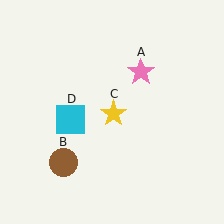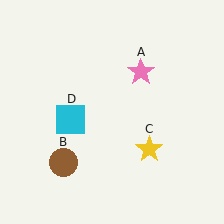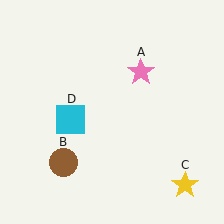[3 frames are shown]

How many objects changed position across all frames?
1 object changed position: yellow star (object C).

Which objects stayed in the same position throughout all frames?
Pink star (object A) and brown circle (object B) and cyan square (object D) remained stationary.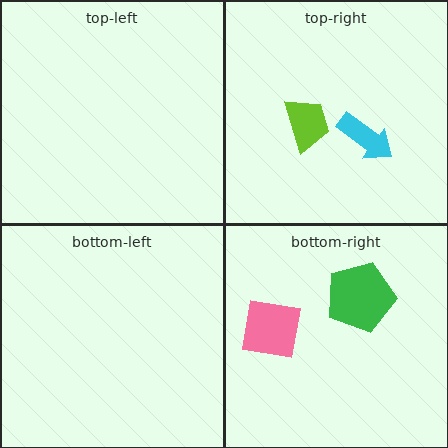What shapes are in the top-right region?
The lime trapezoid, the cyan arrow.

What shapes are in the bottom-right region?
The green pentagon, the pink square.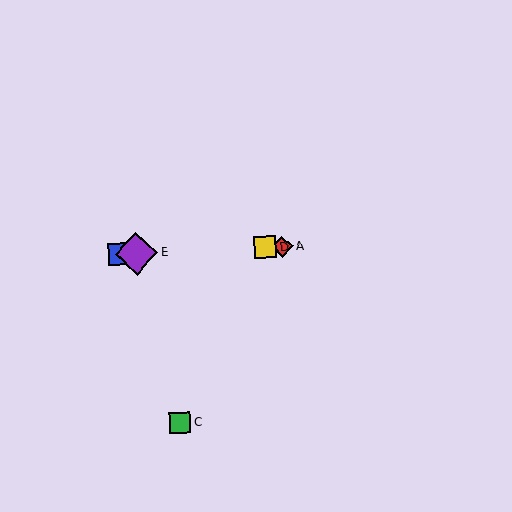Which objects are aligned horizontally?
Objects A, B, D, E are aligned horizontally.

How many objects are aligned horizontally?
4 objects (A, B, D, E) are aligned horizontally.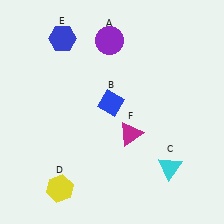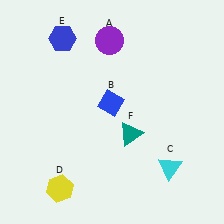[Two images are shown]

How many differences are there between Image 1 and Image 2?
There is 1 difference between the two images.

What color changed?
The triangle (F) changed from magenta in Image 1 to teal in Image 2.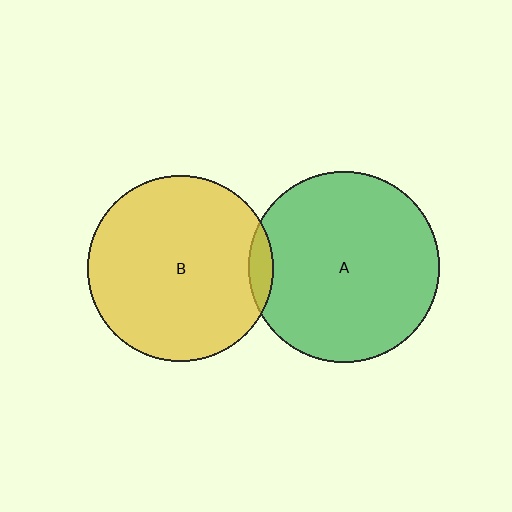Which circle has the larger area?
Circle A (green).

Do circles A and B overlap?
Yes.